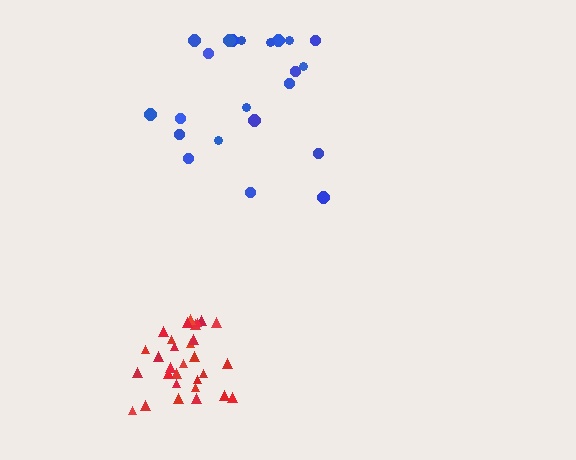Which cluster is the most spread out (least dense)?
Blue.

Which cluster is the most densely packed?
Red.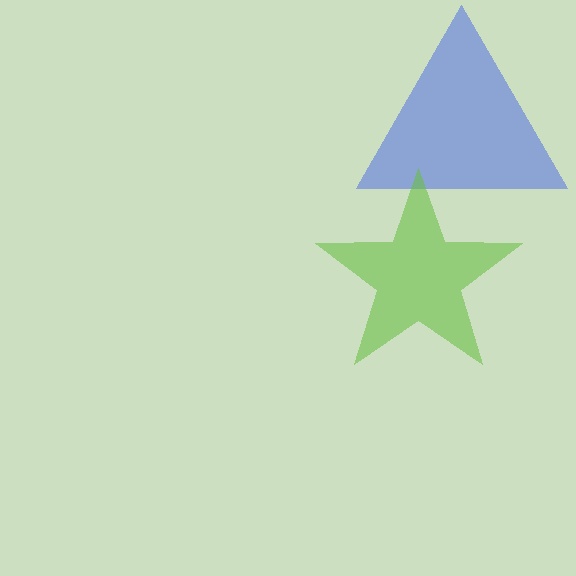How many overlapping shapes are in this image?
There are 2 overlapping shapes in the image.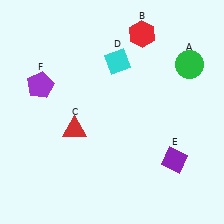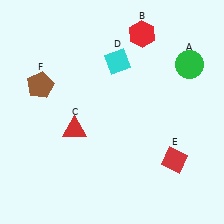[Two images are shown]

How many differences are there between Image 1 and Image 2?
There are 2 differences between the two images.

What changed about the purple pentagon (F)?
In Image 1, F is purple. In Image 2, it changed to brown.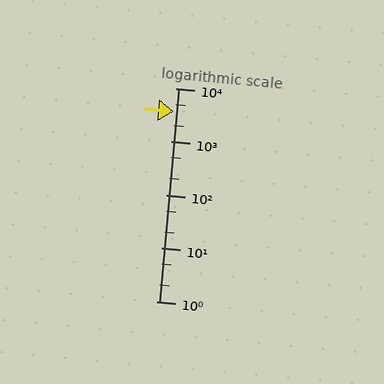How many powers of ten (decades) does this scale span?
The scale spans 4 decades, from 1 to 10000.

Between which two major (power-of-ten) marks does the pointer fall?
The pointer is between 1000 and 10000.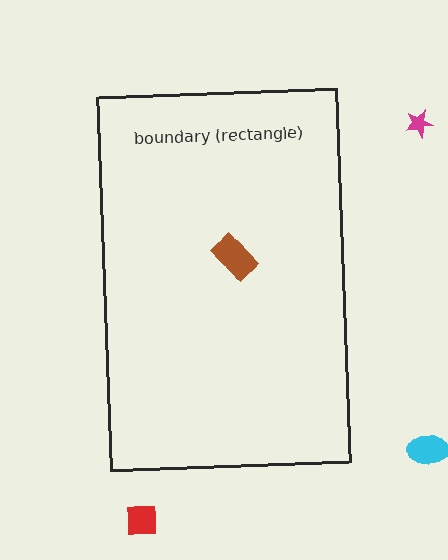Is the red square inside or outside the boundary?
Outside.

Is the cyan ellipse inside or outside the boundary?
Outside.